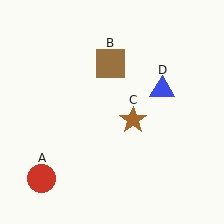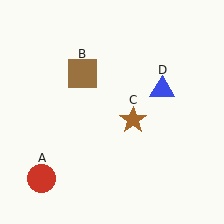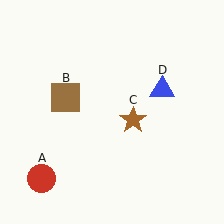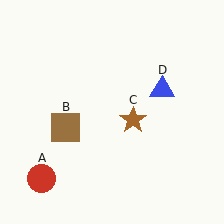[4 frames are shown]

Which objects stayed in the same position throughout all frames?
Red circle (object A) and brown star (object C) and blue triangle (object D) remained stationary.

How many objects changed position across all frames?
1 object changed position: brown square (object B).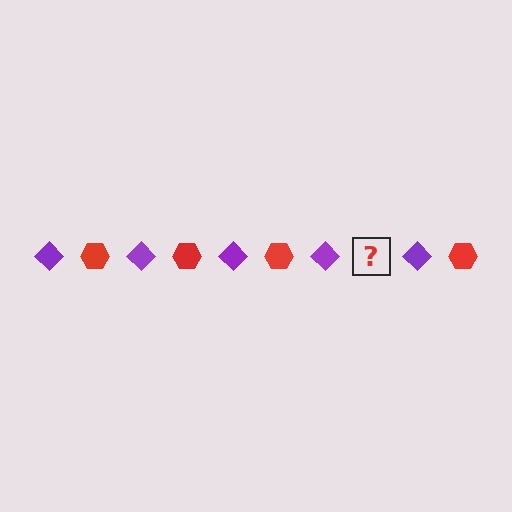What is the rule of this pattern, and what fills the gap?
The rule is that the pattern alternates between purple diamond and red hexagon. The gap should be filled with a red hexagon.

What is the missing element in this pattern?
The missing element is a red hexagon.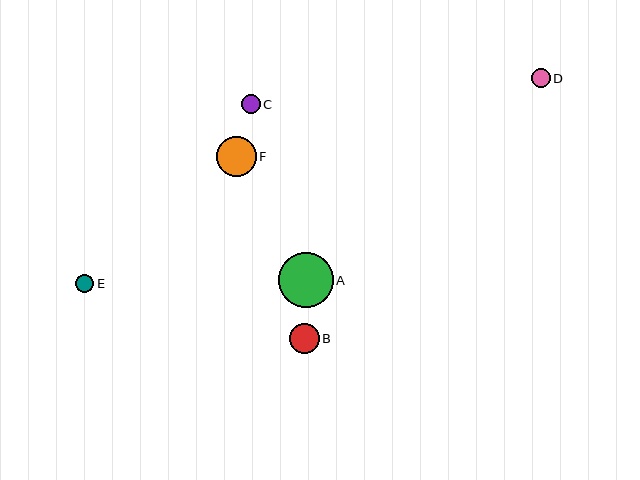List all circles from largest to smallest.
From largest to smallest: A, F, B, C, D, E.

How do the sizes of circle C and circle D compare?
Circle C and circle D are approximately the same size.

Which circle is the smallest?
Circle E is the smallest with a size of approximately 18 pixels.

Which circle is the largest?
Circle A is the largest with a size of approximately 55 pixels.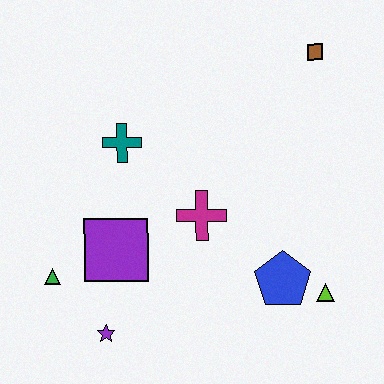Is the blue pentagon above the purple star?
Yes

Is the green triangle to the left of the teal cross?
Yes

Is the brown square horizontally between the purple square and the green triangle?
No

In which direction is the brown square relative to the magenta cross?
The brown square is above the magenta cross.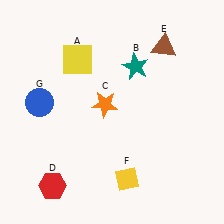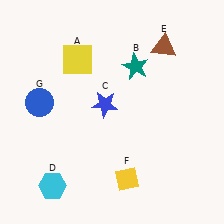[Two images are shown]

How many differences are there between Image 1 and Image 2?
There are 2 differences between the two images.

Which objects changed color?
C changed from orange to blue. D changed from red to cyan.